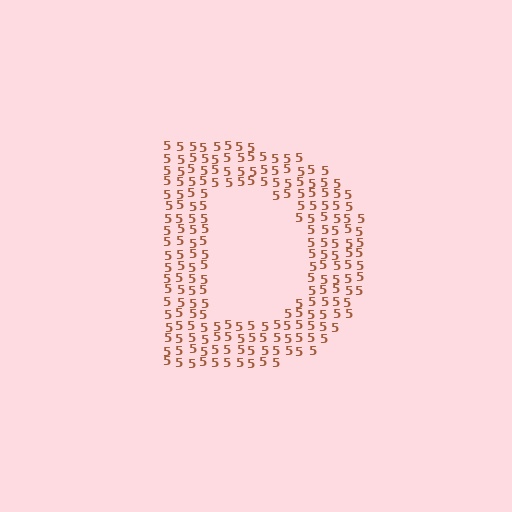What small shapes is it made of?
It is made of small digit 5's.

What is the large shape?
The large shape is the letter D.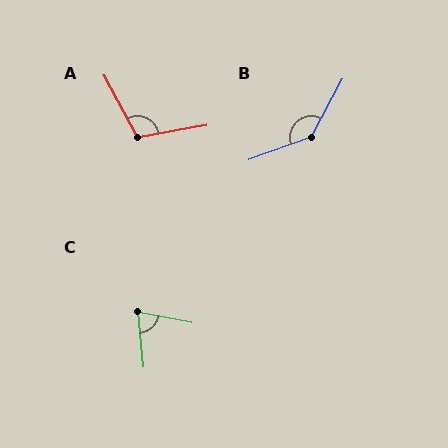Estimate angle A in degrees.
Approximately 108 degrees.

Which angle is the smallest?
C, at approximately 74 degrees.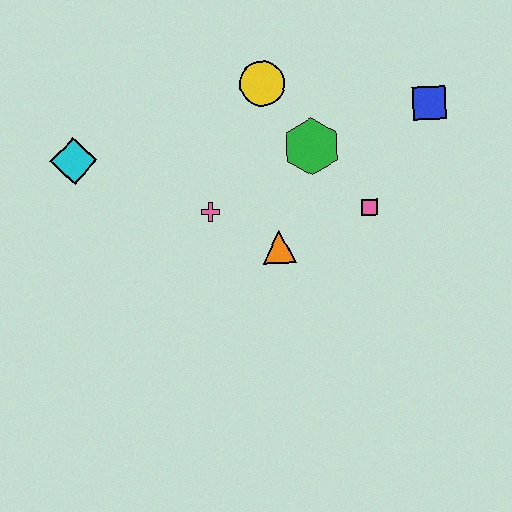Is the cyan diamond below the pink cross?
No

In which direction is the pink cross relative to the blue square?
The pink cross is to the left of the blue square.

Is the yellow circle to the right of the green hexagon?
No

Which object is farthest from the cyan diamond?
The blue square is farthest from the cyan diamond.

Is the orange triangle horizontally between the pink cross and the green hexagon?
Yes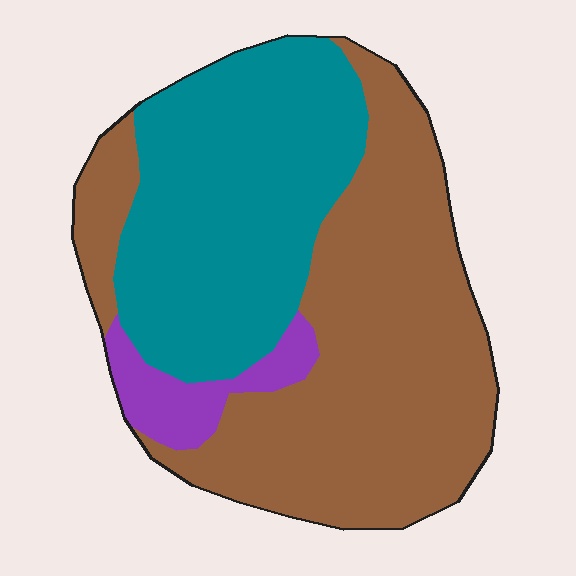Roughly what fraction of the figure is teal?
Teal takes up about two fifths (2/5) of the figure.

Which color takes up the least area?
Purple, at roughly 5%.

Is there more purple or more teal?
Teal.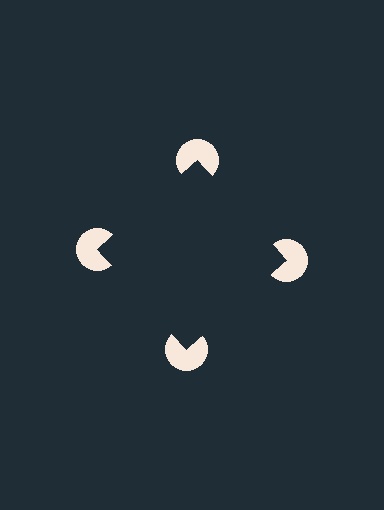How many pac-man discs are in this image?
There are 4 — one at each vertex of the illusory square.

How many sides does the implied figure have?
4 sides.